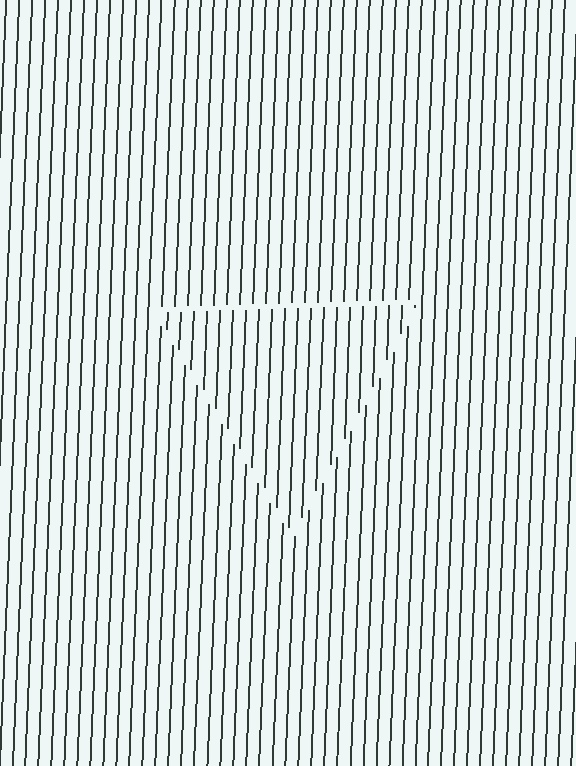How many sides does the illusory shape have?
3 sides — the line-ends trace a triangle.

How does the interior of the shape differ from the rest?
The interior of the shape contains the same grating, shifted by half a period — the contour is defined by the phase discontinuity where line-ends from the inner and outer gratings abut.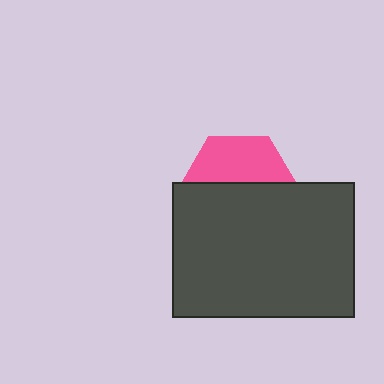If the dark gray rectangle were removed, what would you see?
You would see the complete pink hexagon.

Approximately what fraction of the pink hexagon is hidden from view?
Roughly 59% of the pink hexagon is hidden behind the dark gray rectangle.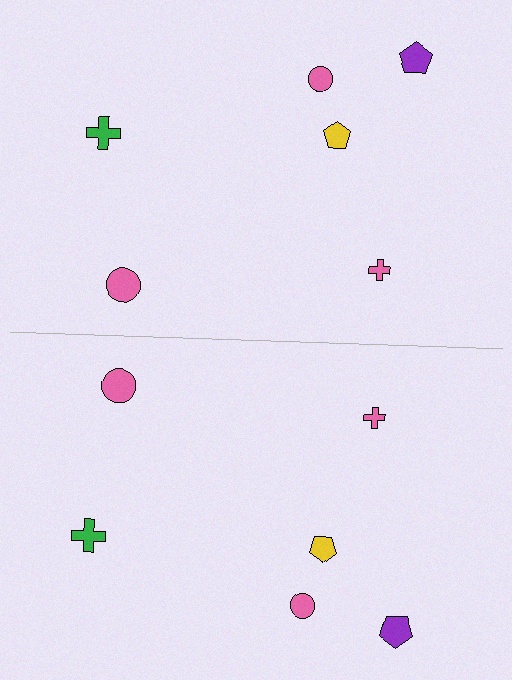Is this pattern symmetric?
Yes, this pattern has bilateral (reflection) symmetry.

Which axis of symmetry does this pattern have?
The pattern has a horizontal axis of symmetry running through the center of the image.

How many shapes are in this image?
There are 12 shapes in this image.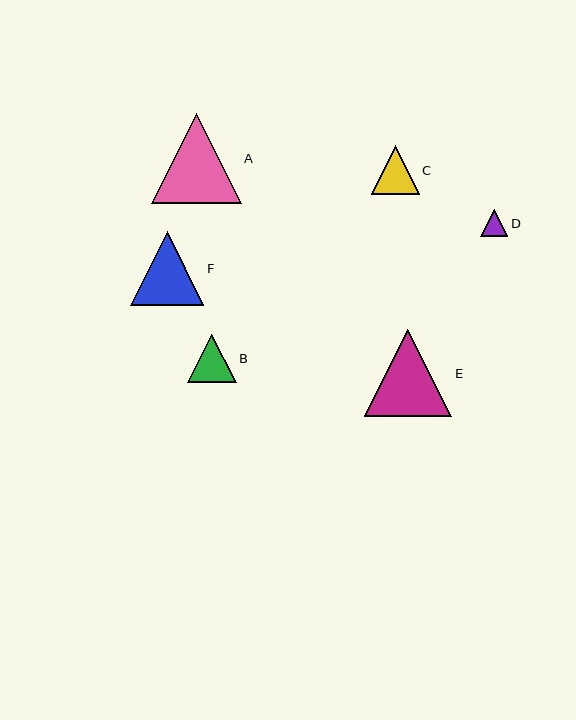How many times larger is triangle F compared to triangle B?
Triangle F is approximately 1.5 times the size of triangle B.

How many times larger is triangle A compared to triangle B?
Triangle A is approximately 1.8 times the size of triangle B.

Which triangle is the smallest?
Triangle D is the smallest with a size of approximately 27 pixels.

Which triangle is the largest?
Triangle A is the largest with a size of approximately 90 pixels.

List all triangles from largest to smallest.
From largest to smallest: A, E, F, B, C, D.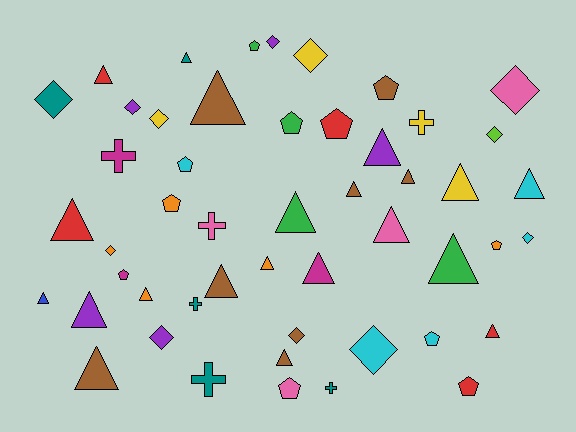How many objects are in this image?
There are 50 objects.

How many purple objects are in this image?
There are 5 purple objects.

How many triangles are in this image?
There are 21 triangles.